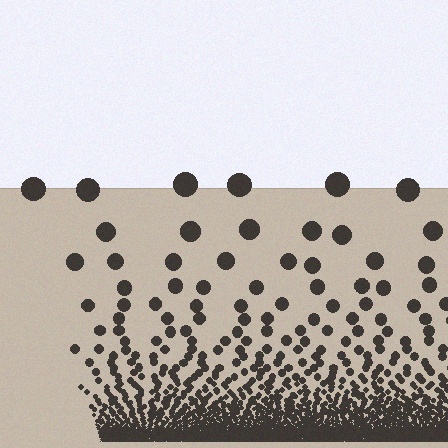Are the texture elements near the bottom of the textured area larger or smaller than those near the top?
Smaller. The gradient is inverted — elements near the bottom are smaller and denser.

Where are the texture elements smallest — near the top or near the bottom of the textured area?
Near the bottom.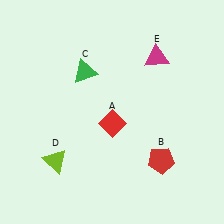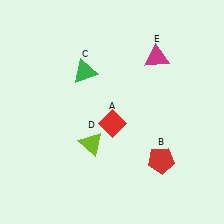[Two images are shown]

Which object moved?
The lime triangle (D) moved right.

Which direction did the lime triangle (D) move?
The lime triangle (D) moved right.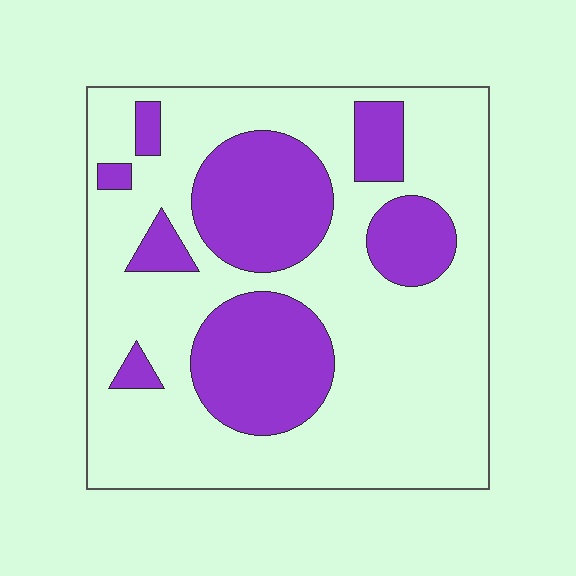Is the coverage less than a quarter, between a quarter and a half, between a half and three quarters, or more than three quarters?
Between a quarter and a half.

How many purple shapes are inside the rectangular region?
8.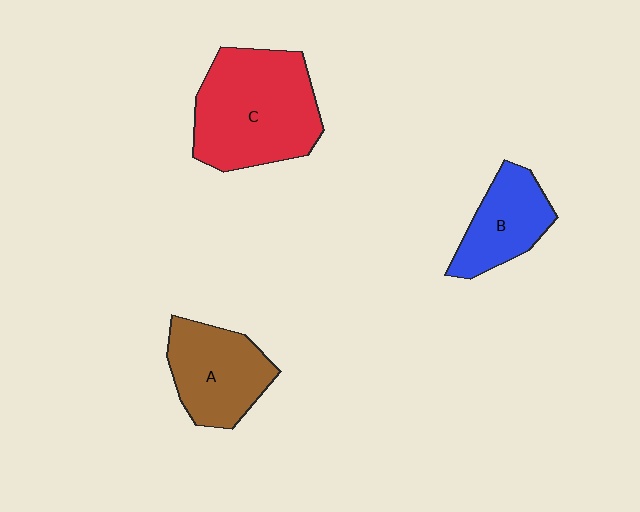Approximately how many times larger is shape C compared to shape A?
Approximately 1.5 times.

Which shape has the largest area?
Shape C (red).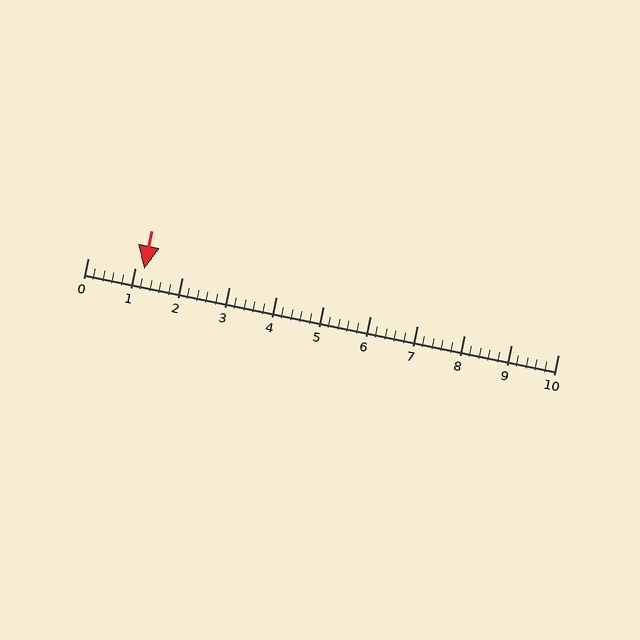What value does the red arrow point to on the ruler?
The red arrow points to approximately 1.2.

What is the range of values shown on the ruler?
The ruler shows values from 0 to 10.